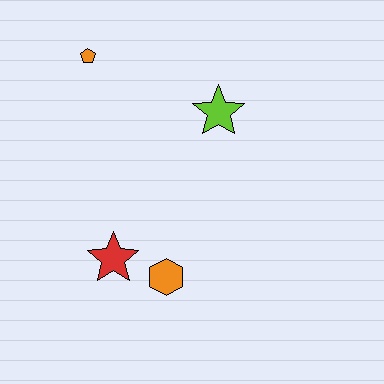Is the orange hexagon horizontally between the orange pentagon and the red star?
No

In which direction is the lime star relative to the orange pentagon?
The lime star is to the right of the orange pentagon.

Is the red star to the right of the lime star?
No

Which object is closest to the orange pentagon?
The lime star is closest to the orange pentagon.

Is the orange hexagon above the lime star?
No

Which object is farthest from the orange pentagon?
The orange hexagon is farthest from the orange pentagon.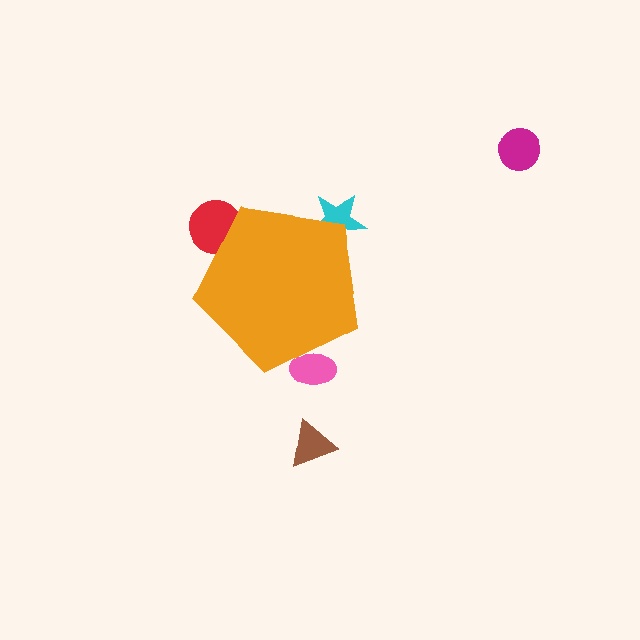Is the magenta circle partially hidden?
No, the magenta circle is fully visible.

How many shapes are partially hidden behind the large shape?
3 shapes are partially hidden.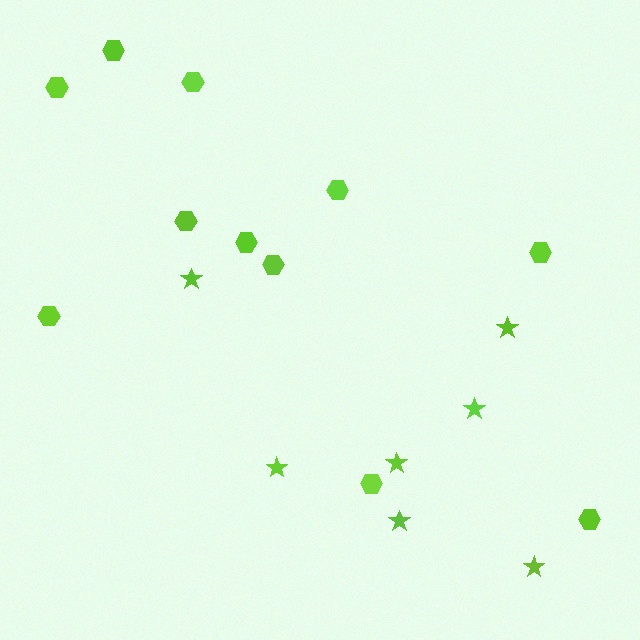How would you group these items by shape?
There are 2 groups: one group of hexagons (11) and one group of stars (7).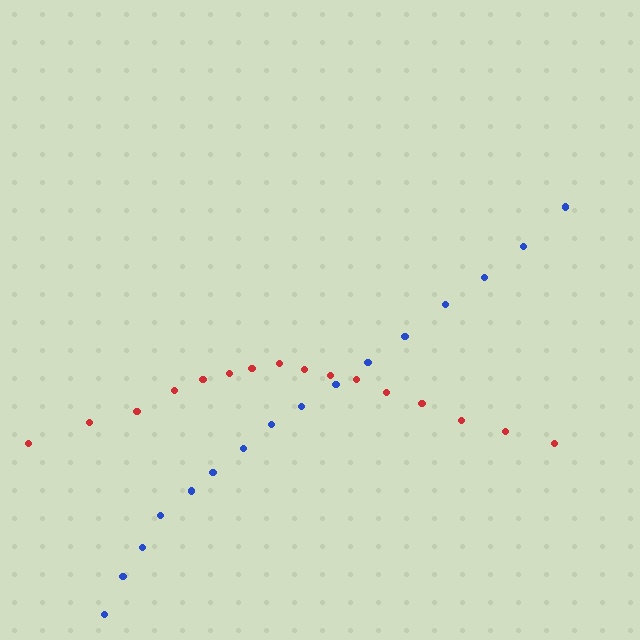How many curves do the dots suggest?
There are 2 distinct paths.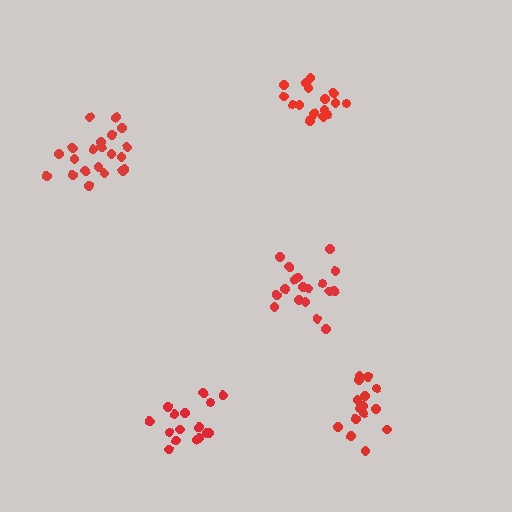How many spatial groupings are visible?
There are 5 spatial groupings.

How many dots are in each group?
Group 1: 18 dots, Group 2: 21 dots, Group 3: 16 dots, Group 4: 16 dots, Group 5: 15 dots (86 total).